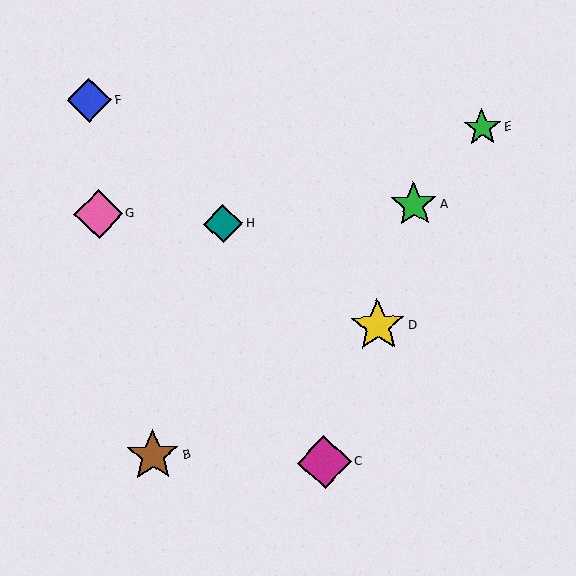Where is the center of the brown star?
The center of the brown star is at (153, 455).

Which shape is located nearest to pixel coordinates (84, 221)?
The pink diamond (labeled G) at (98, 214) is nearest to that location.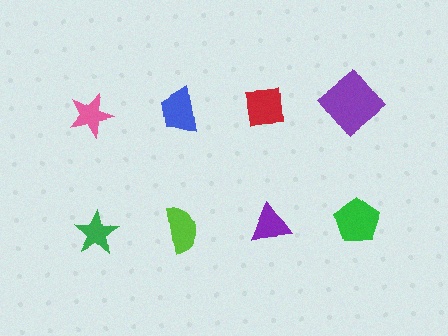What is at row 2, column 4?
A green pentagon.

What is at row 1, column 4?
A purple diamond.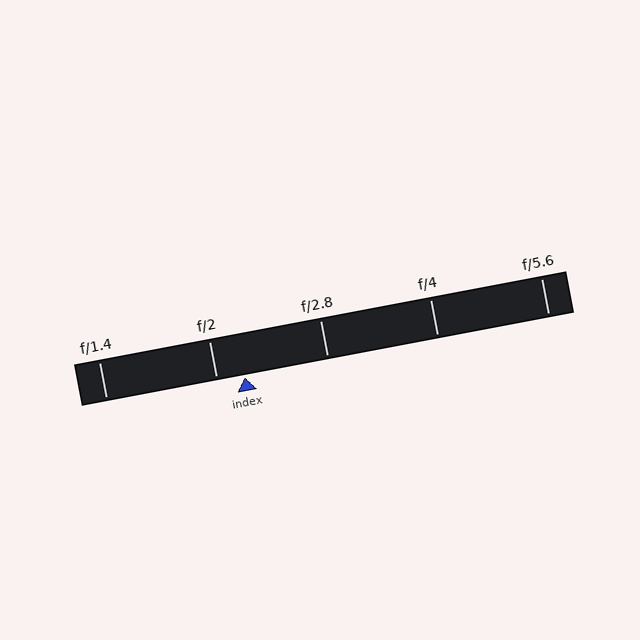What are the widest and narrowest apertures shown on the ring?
The widest aperture shown is f/1.4 and the narrowest is f/5.6.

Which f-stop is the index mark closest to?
The index mark is closest to f/2.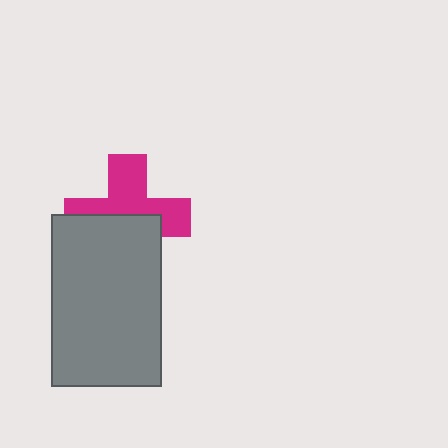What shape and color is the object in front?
The object in front is a gray rectangle.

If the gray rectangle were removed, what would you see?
You would see the complete magenta cross.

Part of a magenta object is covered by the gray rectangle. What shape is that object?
It is a cross.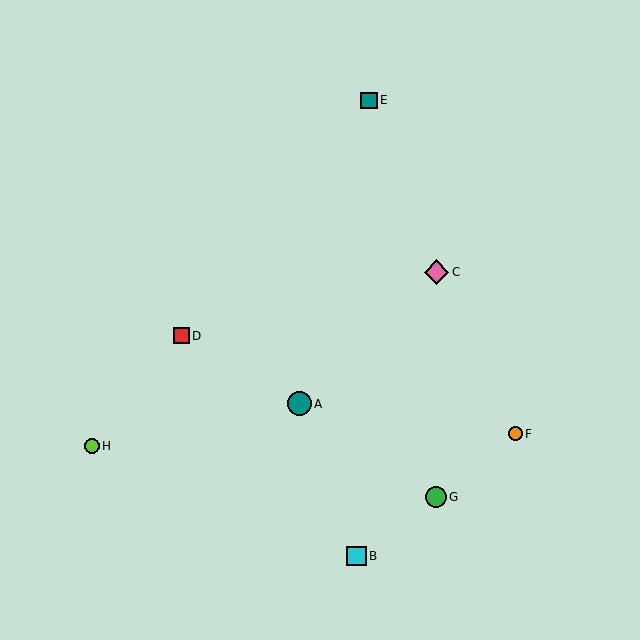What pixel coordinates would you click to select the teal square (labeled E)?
Click at (369, 100) to select the teal square E.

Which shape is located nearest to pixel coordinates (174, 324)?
The red square (labeled D) at (181, 336) is nearest to that location.